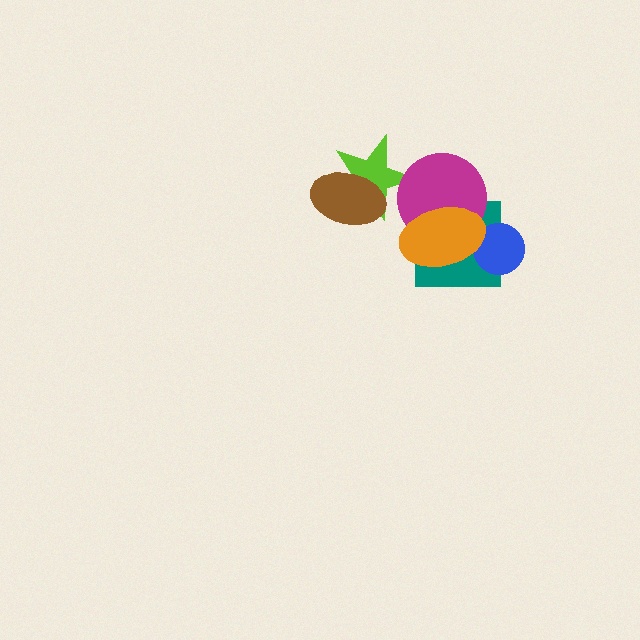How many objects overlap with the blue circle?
2 objects overlap with the blue circle.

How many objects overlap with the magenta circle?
3 objects overlap with the magenta circle.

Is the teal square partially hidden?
Yes, it is partially covered by another shape.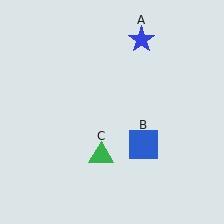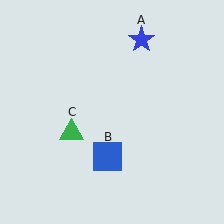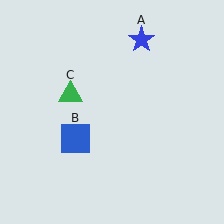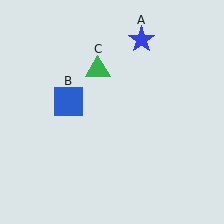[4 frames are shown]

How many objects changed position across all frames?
2 objects changed position: blue square (object B), green triangle (object C).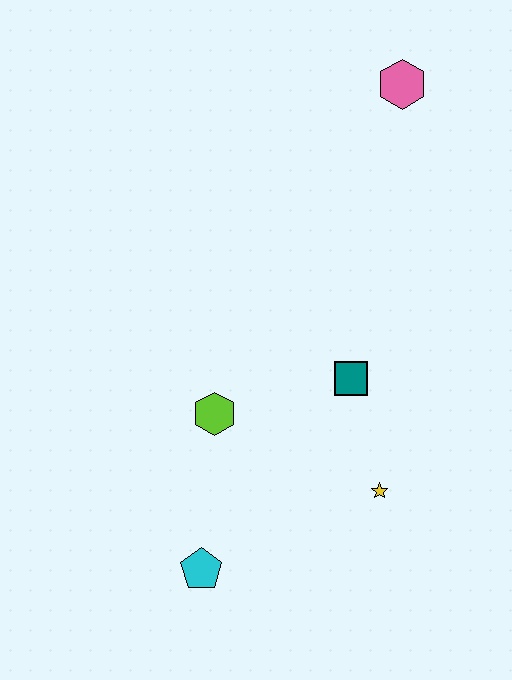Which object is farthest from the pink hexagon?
The cyan pentagon is farthest from the pink hexagon.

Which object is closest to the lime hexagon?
The teal square is closest to the lime hexagon.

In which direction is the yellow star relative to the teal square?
The yellow star is below the teal square.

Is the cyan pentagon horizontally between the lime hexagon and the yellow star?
No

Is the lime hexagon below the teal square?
Yes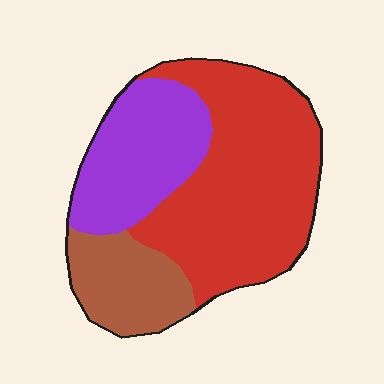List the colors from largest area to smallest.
From largest to smallest: red, purple, brown.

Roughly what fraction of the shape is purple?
Purple covers roughly 30% of the shape.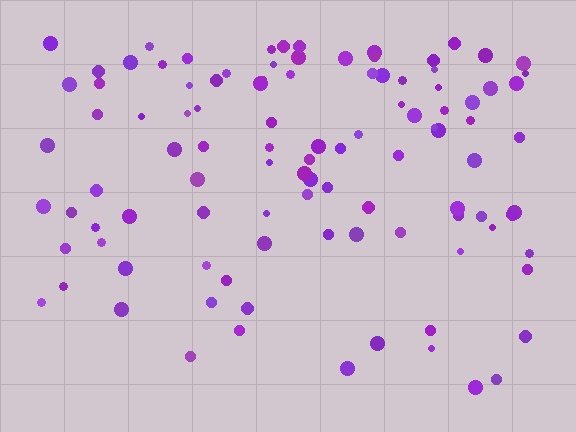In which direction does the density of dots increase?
From bottom to top, with the top side densest.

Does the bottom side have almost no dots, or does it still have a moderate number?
Still a moderate number, just noticeably fewer than the top.